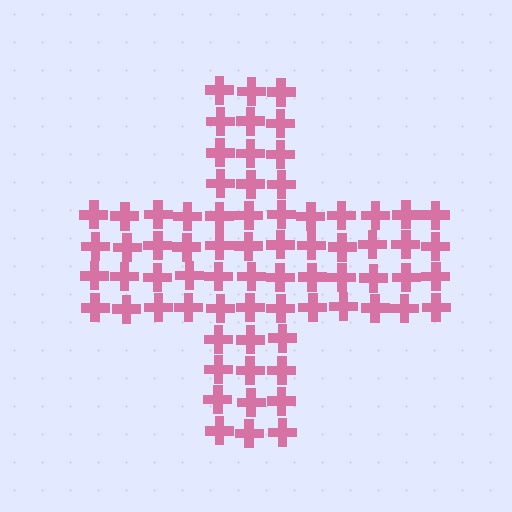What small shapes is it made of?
It is made of small crosses.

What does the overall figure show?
The overall figure shows a cross.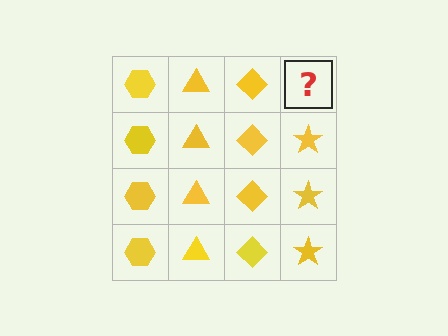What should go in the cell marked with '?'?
The missing cell should contain a yellow star.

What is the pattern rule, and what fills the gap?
The rule is that each column has a consistent shape. The gap should be filled with a yellow star.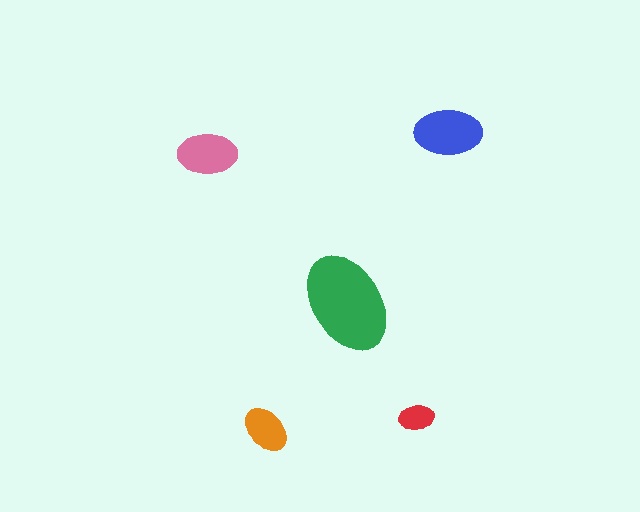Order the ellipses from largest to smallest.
the green one, the blue one, the pink one, the orange one, the red one.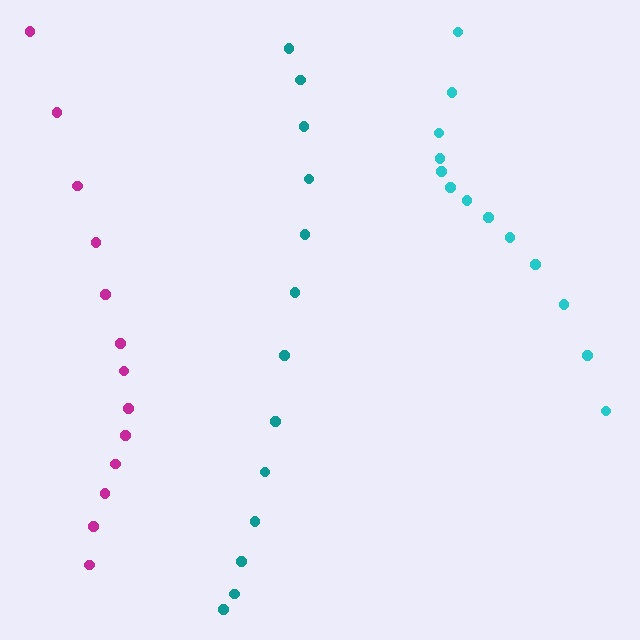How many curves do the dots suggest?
There are 3 distinct paths.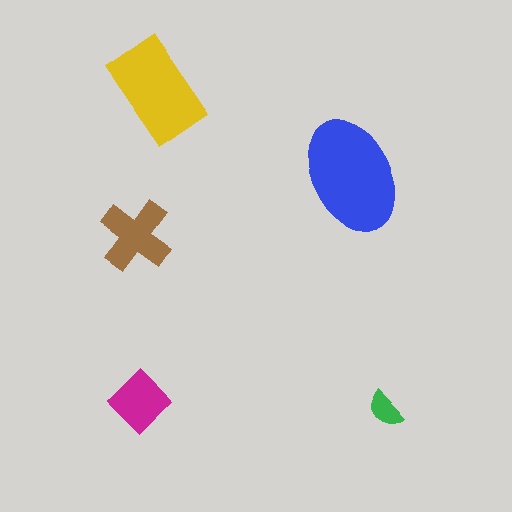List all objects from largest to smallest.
The blue ellipse, the yellow rectangle, the brown cross, the magenta diamond, the green semicircle.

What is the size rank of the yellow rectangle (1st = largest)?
2nd.